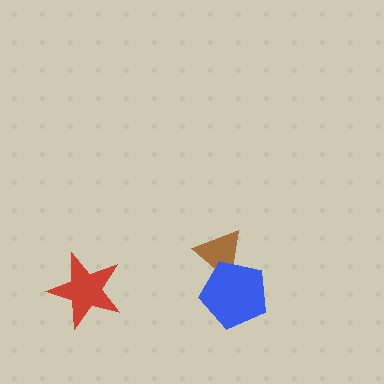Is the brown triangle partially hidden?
Yes, it is partially covered by another shape.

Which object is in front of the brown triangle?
The blue pentagon is in front of the brown triangle.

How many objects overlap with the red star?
0 objects overlap with the red star.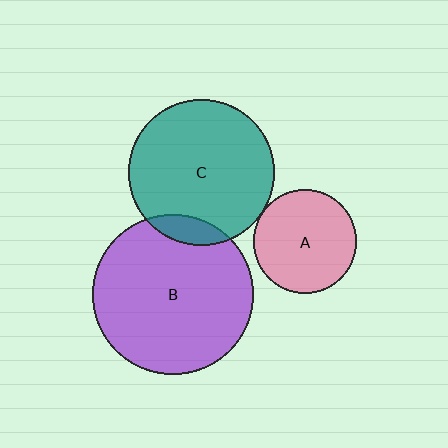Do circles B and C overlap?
Yes.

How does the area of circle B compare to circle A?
Approximately 2.4 times.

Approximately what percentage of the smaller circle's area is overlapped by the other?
Approximately 10%.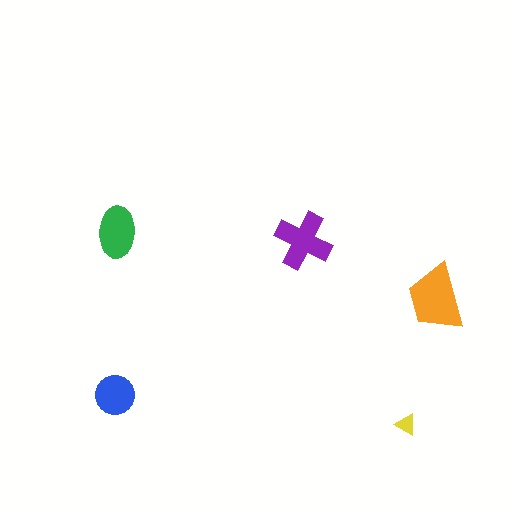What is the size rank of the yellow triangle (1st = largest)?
5th.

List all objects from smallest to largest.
The yellow triangle, the blue circle, the green ellipse, the purple cross, the orange trapezoid.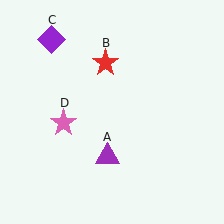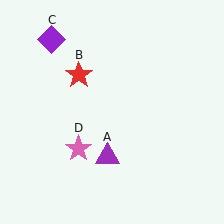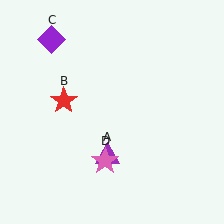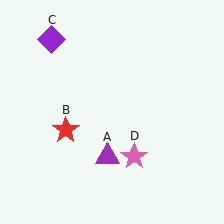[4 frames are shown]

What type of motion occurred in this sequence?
The red star (object B), pink star (object D) rotated counterclockwise around the center of the scene.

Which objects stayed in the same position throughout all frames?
Purple triangle (object A) and purple diamond (object C) remained stationary.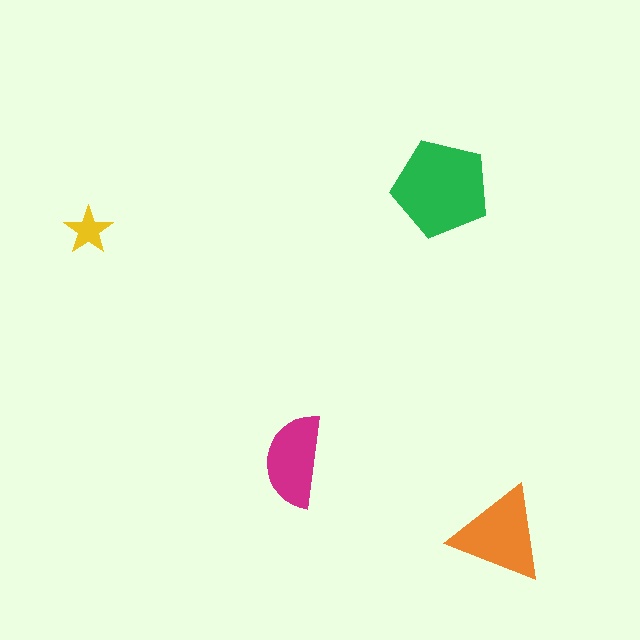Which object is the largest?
The green pentagon.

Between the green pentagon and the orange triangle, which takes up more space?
The green pentagon.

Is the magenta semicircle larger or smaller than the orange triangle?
Smaller.